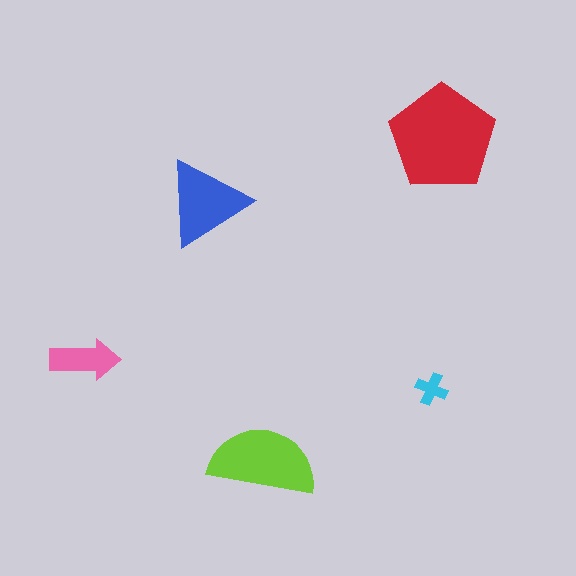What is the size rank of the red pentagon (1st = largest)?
1st.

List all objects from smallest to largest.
The cyan cross, the pink arrow, the blue triangle, the lime semicircle, the red pentagon.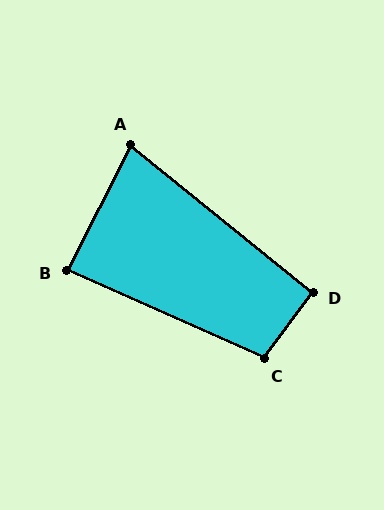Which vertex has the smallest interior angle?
A, at approximately 78 degrees.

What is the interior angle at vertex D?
Approximately 93 degrees (approximately right).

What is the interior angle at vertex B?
Approximately 87 degrees (approximately right).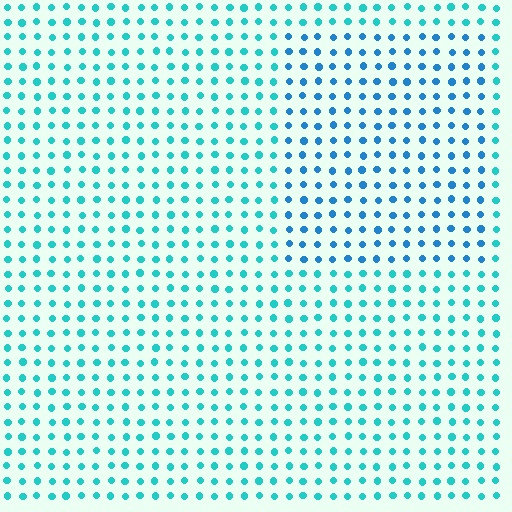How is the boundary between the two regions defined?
The boundary is defined purely by a slight shift in hue (about 28 degrees). Spacing, size, and orientation are identical on both sides.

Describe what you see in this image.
The image is filled with small cyan elements in a uniform arrangement. A rectangle-shaped region is visible where the elements are tinted to a slightly different hue, forming a subtle color boundary.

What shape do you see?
I see a rectangle.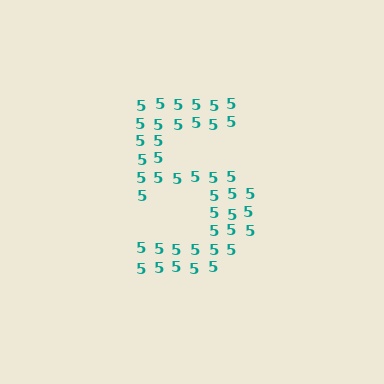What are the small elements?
The small elements are digit 5's.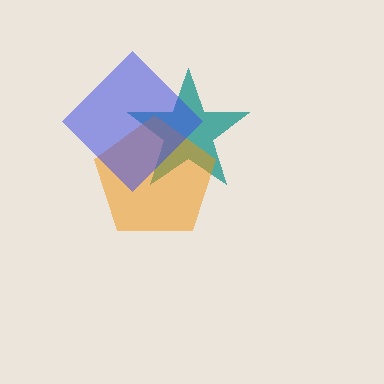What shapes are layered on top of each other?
The layered shapes are: a teal star, an orange pentagon, a blue diamond.